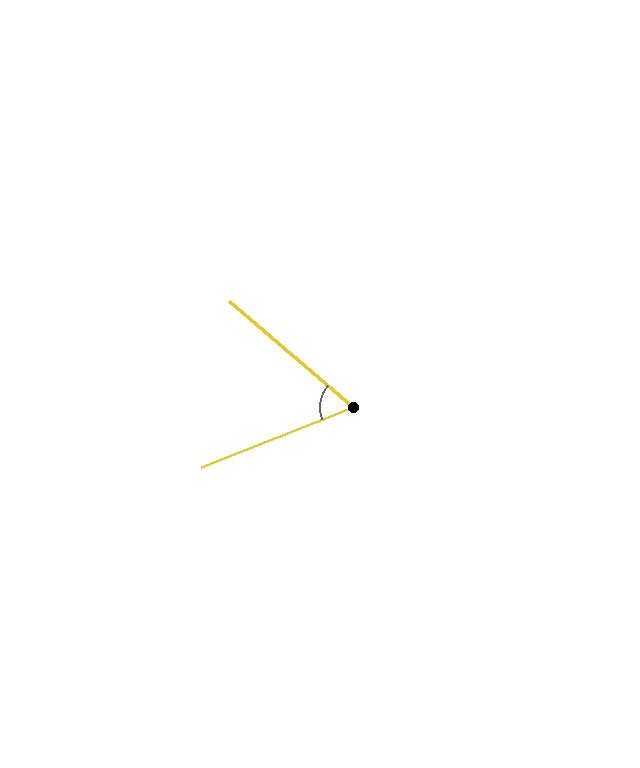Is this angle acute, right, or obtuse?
It is acute.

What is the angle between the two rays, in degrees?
Approximately 62 degrees.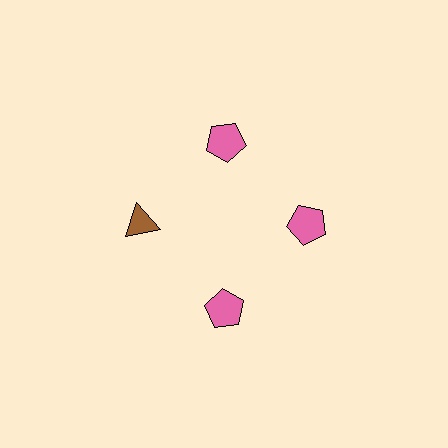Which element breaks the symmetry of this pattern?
The brown triangle at roughly the 9 o'clock position breaks the symmetry. All other shapes are pink pentagons.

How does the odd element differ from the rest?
It differs in both color (brown instead of pink) and shape (triangle instead of pentagon).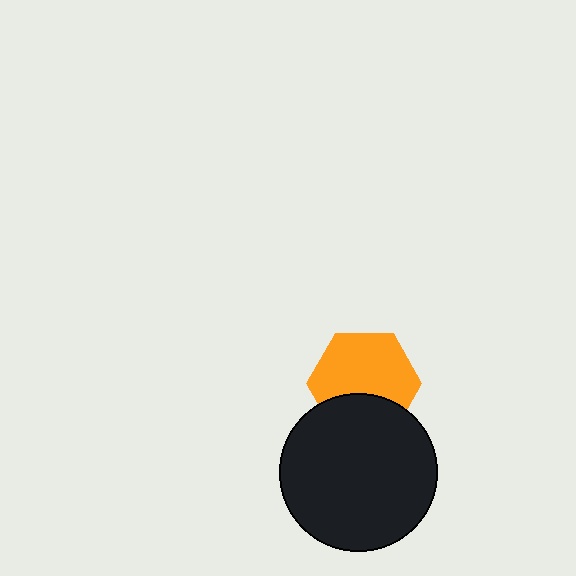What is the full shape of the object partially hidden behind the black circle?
The partially hidden object is an orange hexagon.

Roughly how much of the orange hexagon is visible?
Most of it is visible (roughly 68%).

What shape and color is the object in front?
The object in front is a black circle.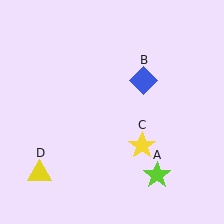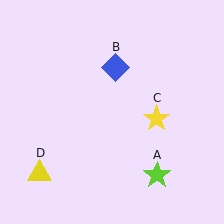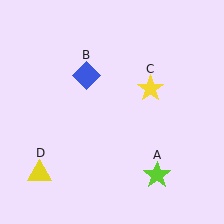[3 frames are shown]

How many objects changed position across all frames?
2 objects changed position: blue diamond (object B), yellow star (object C).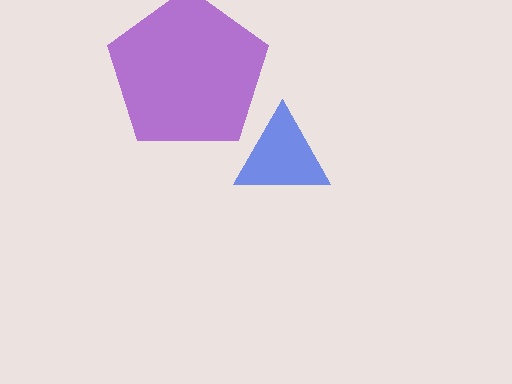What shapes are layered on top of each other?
The layered shapes are: a purple pentagon, a blue triangle.